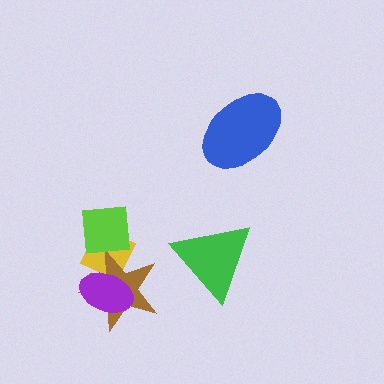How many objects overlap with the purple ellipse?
2 objects overlap with the purple ellipse.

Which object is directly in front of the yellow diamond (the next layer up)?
The brown star is directly in front of the yellow diamond.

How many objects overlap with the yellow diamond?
3 objects overlap with the yellow diamond.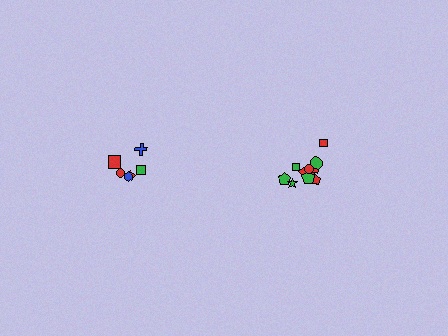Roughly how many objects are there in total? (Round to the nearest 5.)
Roughly 20 objects in total.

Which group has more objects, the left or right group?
The right group.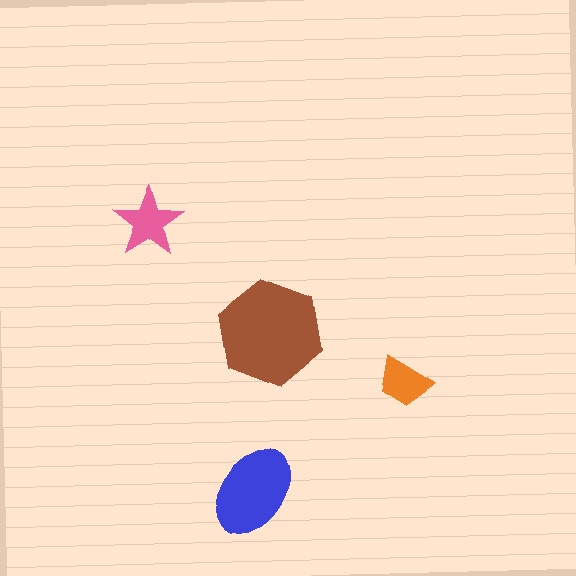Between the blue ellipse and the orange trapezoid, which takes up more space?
The blue ellipse.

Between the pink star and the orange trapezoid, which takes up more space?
The pink star.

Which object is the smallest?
The orange trapezoid.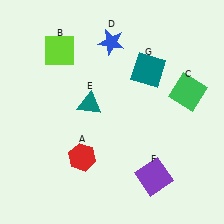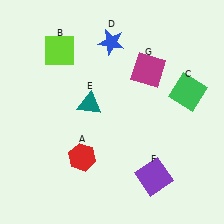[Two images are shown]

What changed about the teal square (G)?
In Image 1, G is teal. In Image 2, it changed to magenta.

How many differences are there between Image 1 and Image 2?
There is 1 difference between the two images.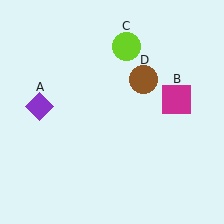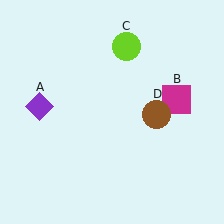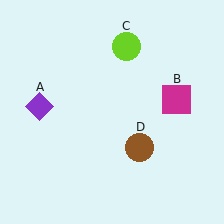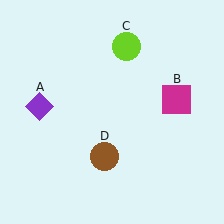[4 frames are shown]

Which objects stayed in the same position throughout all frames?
Purple diamond (object A) and magenta square (object B) and lime circle (object C) remained stationary.